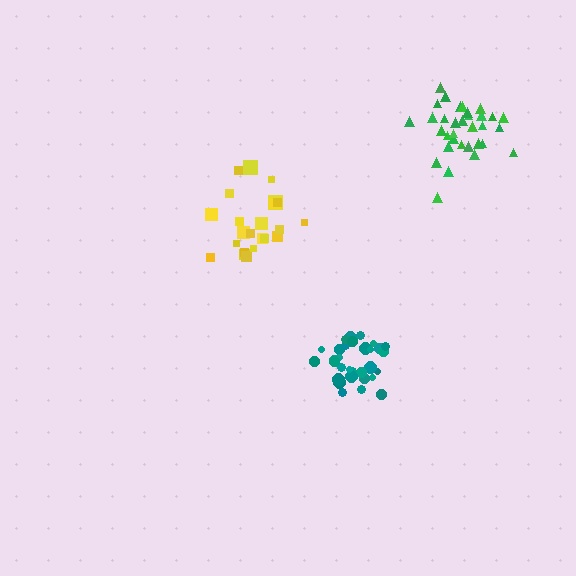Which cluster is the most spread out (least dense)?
Yellow.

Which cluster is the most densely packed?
Green.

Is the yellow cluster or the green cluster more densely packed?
Green.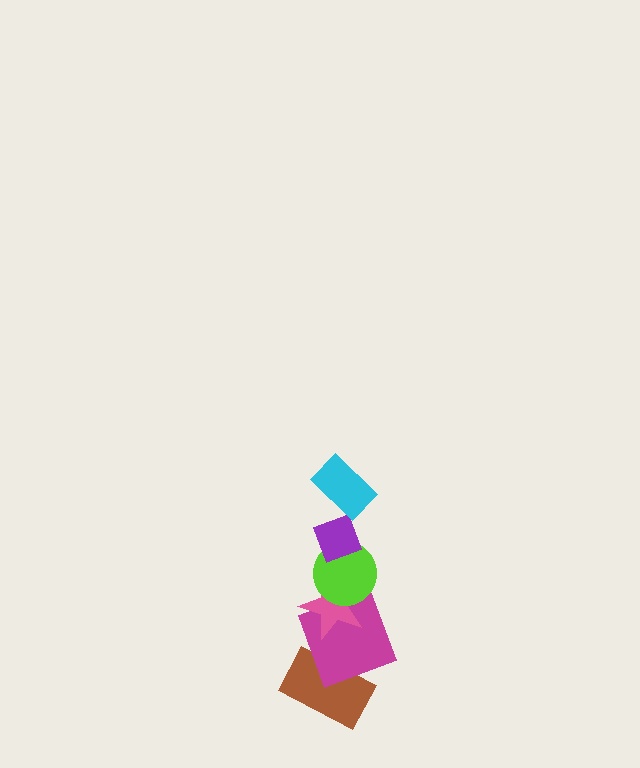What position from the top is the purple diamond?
The purple diamond is 2nd from the top.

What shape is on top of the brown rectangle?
The magenta square is on top of the brown rectangle.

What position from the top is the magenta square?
The magenta square is 5th from the top.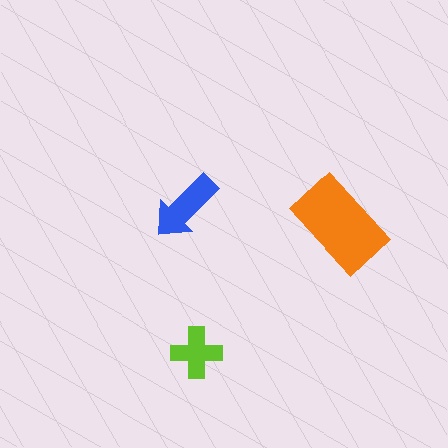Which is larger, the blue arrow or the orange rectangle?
The orange rectangle.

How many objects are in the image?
There are 3 objects in the image.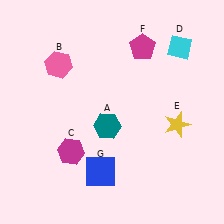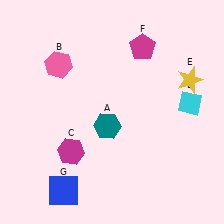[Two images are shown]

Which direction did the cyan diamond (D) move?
The cyan diamond (D) moved down.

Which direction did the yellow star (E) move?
The yellow star (E) moved up.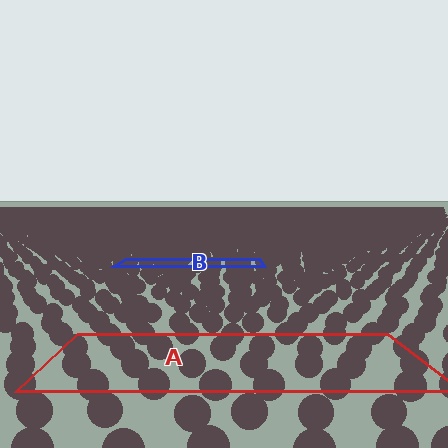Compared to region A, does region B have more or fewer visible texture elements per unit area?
Region B has more texture elements per unit area — they are packed more densely because it is farther away.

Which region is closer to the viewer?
Region A is closer. The texture elements there are larger and more spread out.